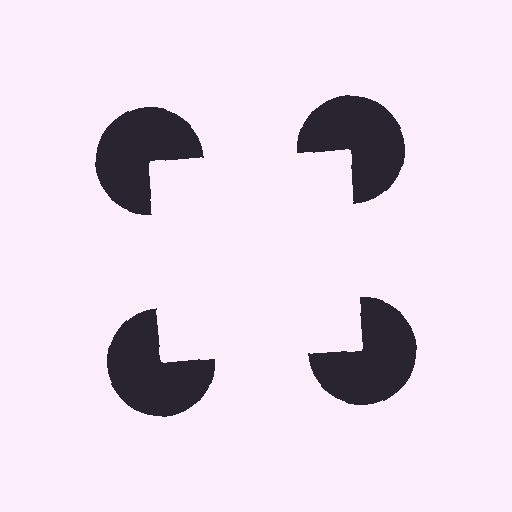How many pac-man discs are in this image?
There are 4 — one at each vertex of the illusory square.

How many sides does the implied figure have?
4 sides.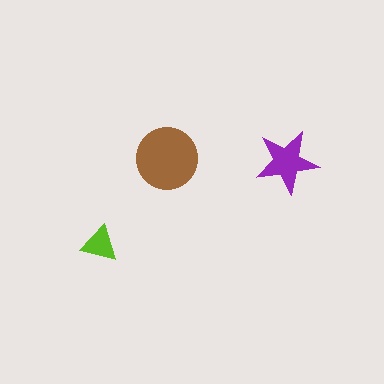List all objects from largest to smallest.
The brown circle, the purple star, the lime triangle.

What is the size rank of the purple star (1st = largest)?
2nd.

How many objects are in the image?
There are 3 objects in the image.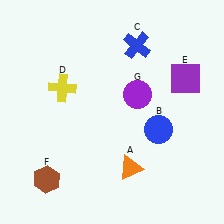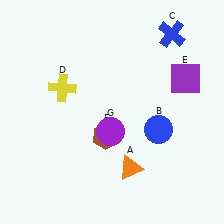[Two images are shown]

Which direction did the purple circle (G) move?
The purple circle (G) moved down.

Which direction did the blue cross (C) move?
The blue cross (C) moved right.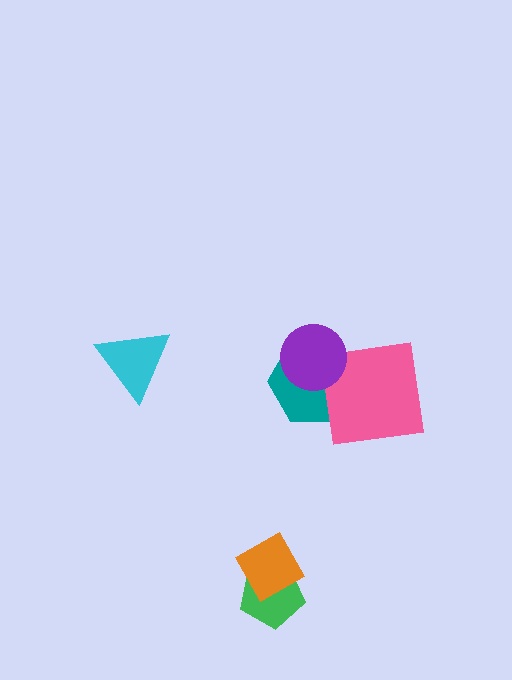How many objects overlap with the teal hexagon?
2 objects overlap with the teal hexagon.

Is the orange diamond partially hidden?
No, no other shape covers it.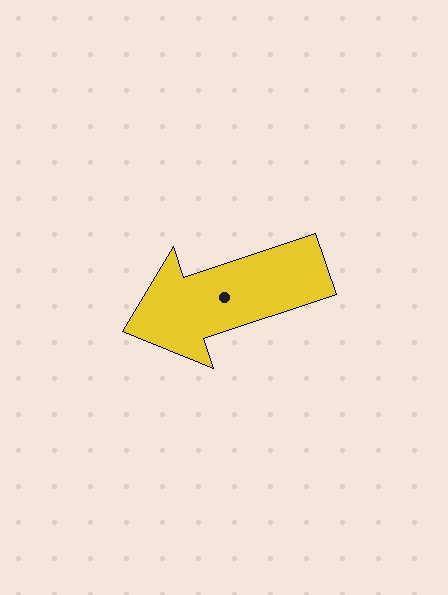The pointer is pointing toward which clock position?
Roughly 8 o'clock.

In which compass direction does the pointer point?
West.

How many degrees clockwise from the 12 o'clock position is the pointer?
Approximately 252 degrees.